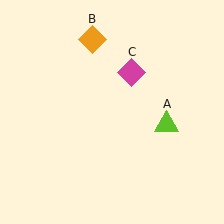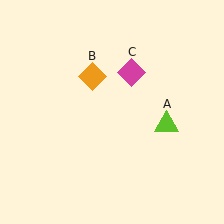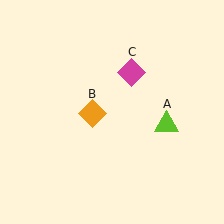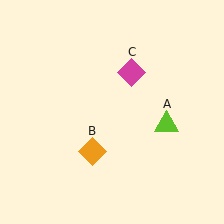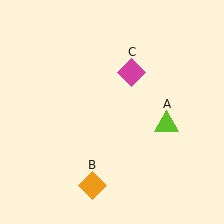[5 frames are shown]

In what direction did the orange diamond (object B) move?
The orange diamond (object B) moved down.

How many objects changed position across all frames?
1 object changed position: orange diamond (object B).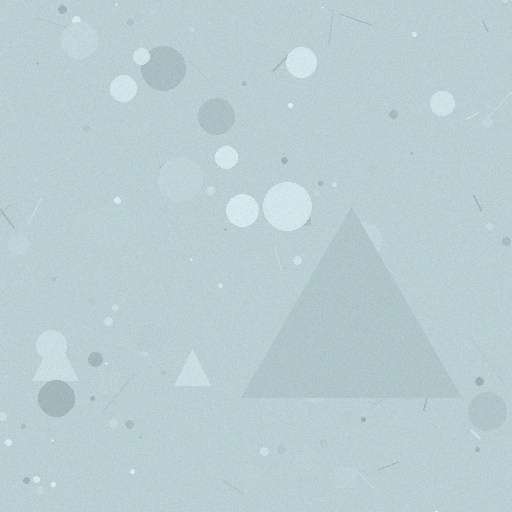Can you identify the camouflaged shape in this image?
The camouflaged shape is a triangle.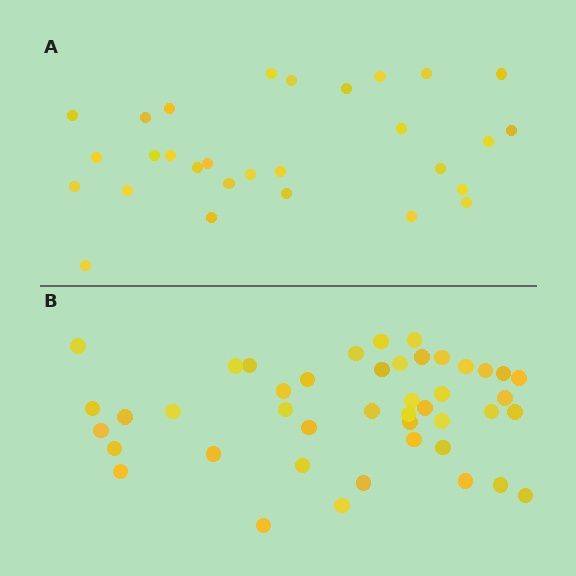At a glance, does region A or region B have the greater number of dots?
Region B (the bottom region) has more dots.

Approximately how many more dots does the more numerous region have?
Region B has approximately 15 more dots than region A.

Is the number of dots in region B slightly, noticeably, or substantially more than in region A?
Region B has substantially more. The ratio is roughly 1.5 to 1.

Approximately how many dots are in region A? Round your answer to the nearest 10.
About 30 dots. (The exact count is 29, which rounds to 30.)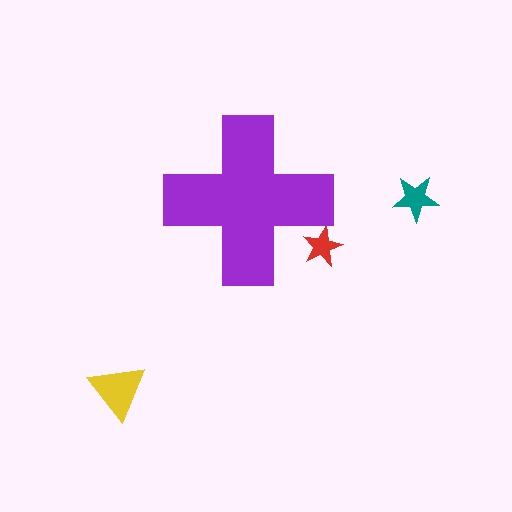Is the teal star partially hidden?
No, the teal star is fully visible.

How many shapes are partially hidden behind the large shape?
1 shape is partially hidden.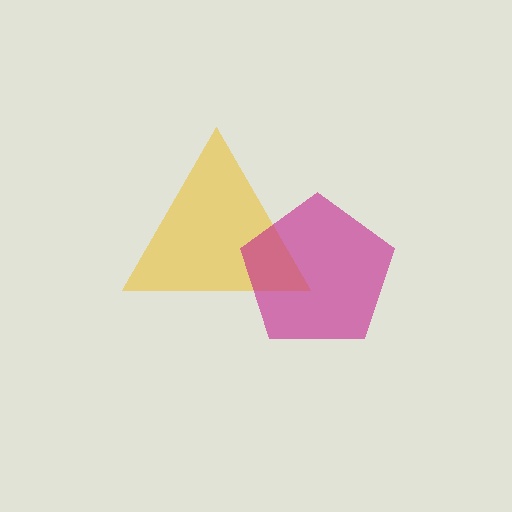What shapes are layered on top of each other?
The layered shapes are: a yellow triangle, a magenta pentagon.